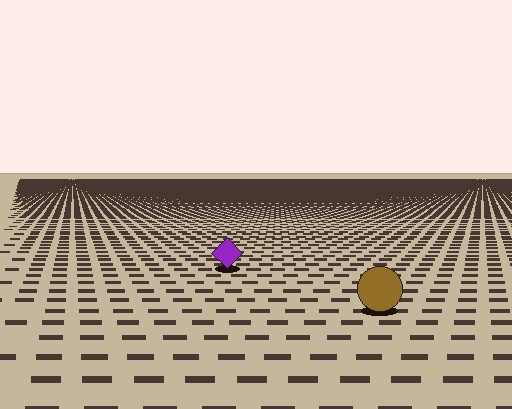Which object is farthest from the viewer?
The purple diamond is farthest from the viewer. It appears smaller and the ground texture around it is denser.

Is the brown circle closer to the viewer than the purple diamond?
Yes. The brown circle is closer — you can tell from the texture gradient: the ground texture is coarser near it.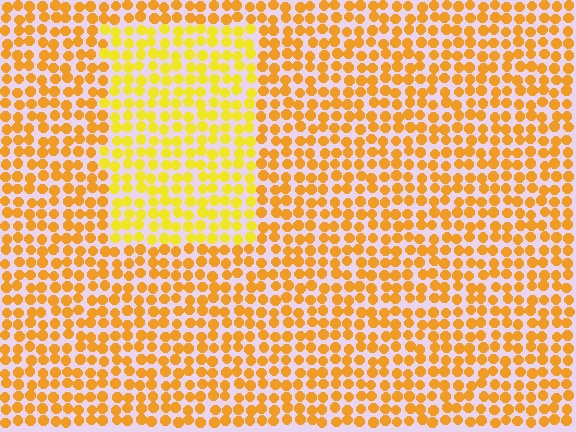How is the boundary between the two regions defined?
The boundary is defined purely by a slight shift in hue (about 22 degrees). Spacing, size, and orientation are identical on both sides.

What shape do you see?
I see a rectangle.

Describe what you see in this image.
The image is filled with small orange elements in a uniform arrangement. A rectangle-shaped region is visible where the elements are tinted to a slightly different hue, forming a subtle color boundary.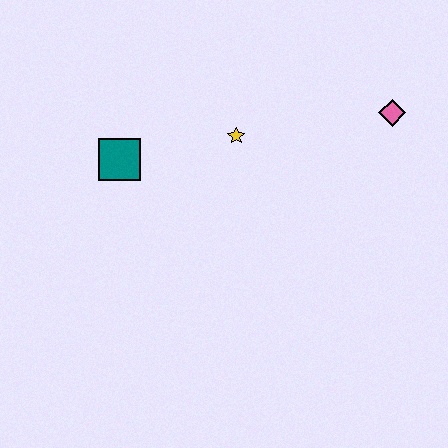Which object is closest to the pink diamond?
The yellow star is closest to the pink diamond.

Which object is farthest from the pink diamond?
The teal square is farthest from the pink diamond.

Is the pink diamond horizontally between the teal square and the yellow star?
No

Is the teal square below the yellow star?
Yes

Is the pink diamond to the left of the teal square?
No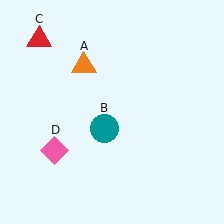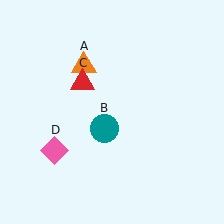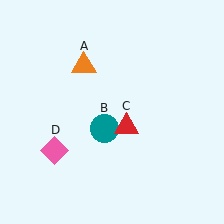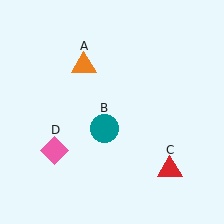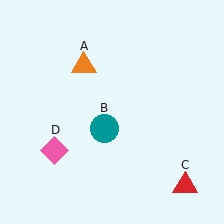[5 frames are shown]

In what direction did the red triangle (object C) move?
The red triangle (object C) moved down and to the right.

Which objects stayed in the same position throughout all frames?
Orange triangle (object A) and teal circle (object B) and pink diamond (object D) remained stationary.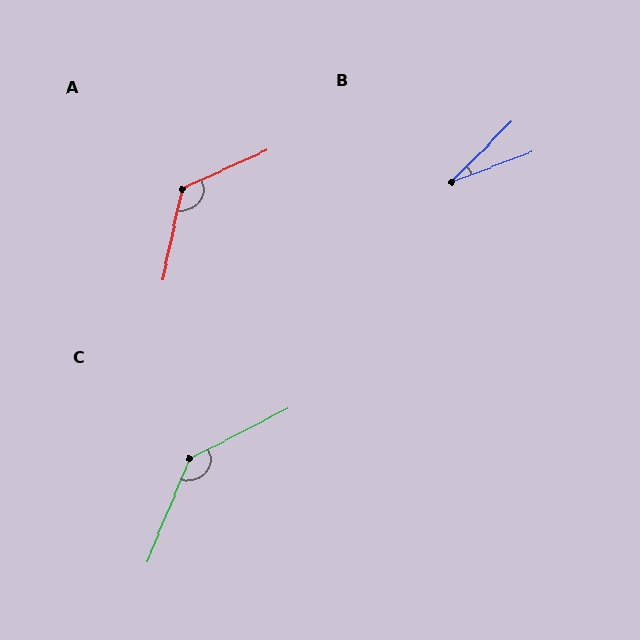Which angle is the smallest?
B, at approximately 25 degrees.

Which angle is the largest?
C, at approximately 140 degrees.